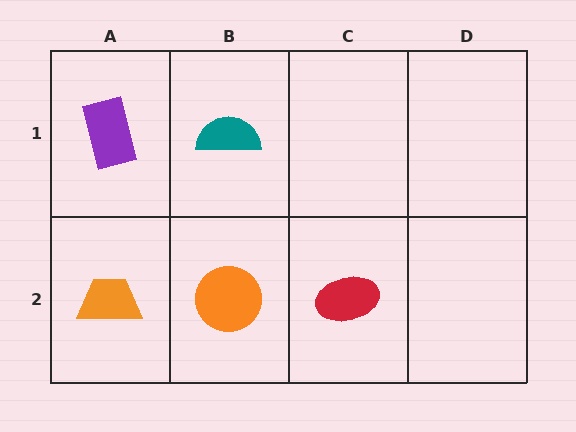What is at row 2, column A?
An orange trapezoid.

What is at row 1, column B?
A teal semicircle.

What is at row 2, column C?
A red ellipse.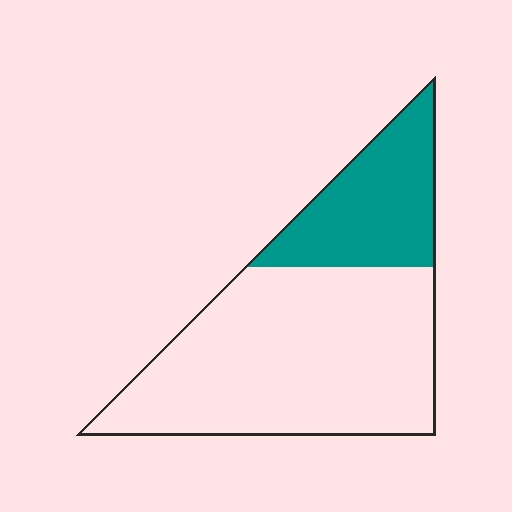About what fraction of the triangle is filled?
About one quarter (1/4).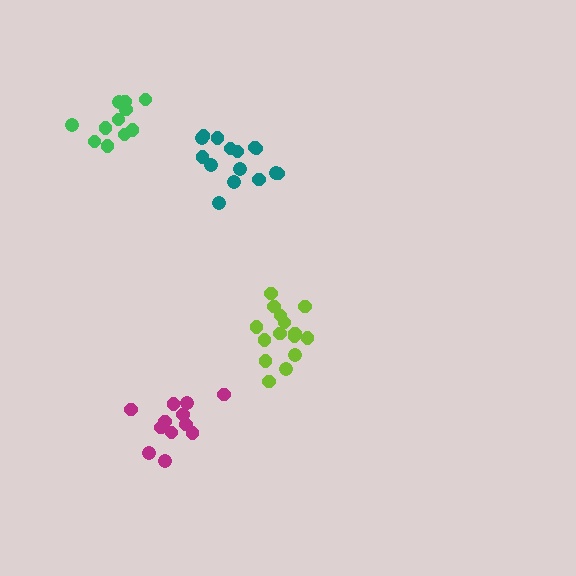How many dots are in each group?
Group 1: 15 dots, Group 2: 11 dots, Group 3: 15 dots, Group 4: 12 dots (53 total).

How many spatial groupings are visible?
There are 4 spatial groupings.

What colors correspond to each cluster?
The clusters are colored: lime, green, teal, magenta.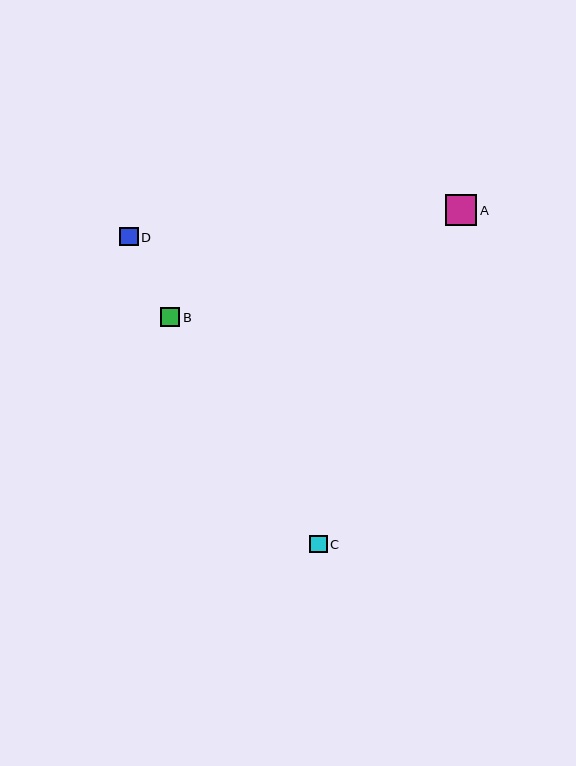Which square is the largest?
Square A is the largest with a size of approximately 32 pixels.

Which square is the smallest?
Square C is the smallest with a size of approximately 17 pixels.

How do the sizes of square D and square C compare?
Square D and square C are approximately the same size.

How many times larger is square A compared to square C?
Square A is approximately 1.8 times the size of square C.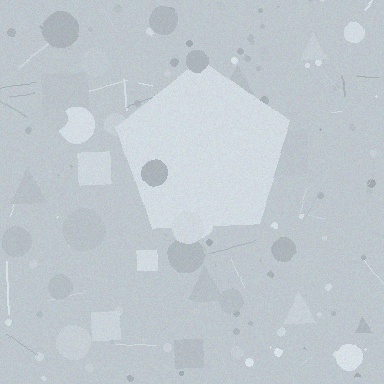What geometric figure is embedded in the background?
A pentagon is embedded in the background.